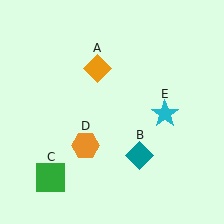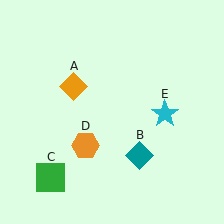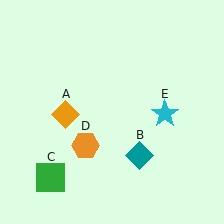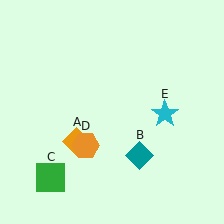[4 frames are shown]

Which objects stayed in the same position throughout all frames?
Teal diamond (object B) and green square (object C) and orange hexagon (object D) and cyan star (object E) remained stationary.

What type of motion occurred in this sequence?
The orange diamond (object A) rotated counterclockwise around the center of the scene.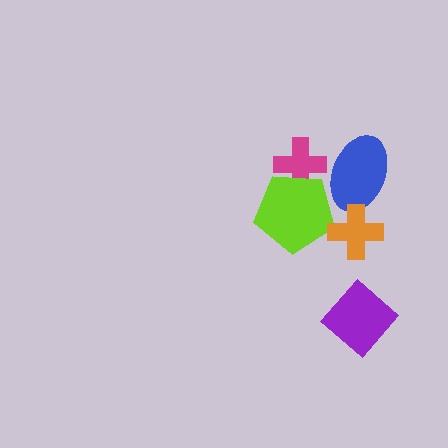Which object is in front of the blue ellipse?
The orange cross is in front of the blue ellipse.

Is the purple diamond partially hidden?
No, no other shape covers it.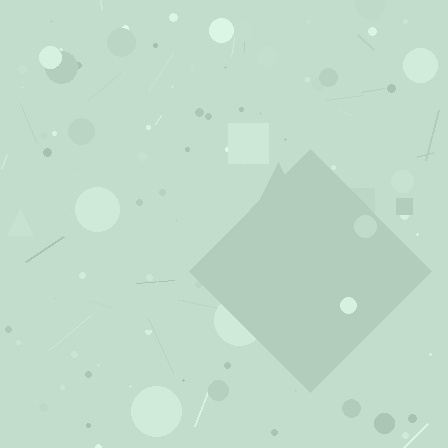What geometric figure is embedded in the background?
A diamond is embedded in the background.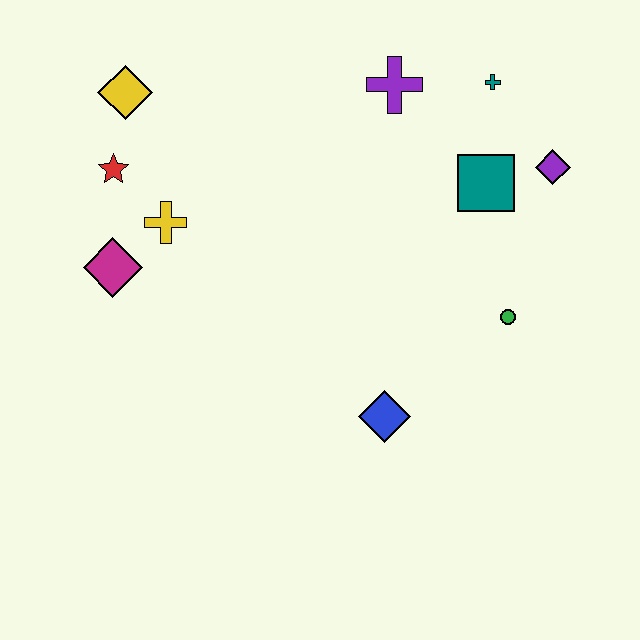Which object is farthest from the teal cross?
The magenta diamond is farthest from the teal cross.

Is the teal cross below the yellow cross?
No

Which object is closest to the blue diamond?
The green circle is closest to the blue diamond.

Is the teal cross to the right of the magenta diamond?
Yes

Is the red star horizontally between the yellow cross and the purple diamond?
No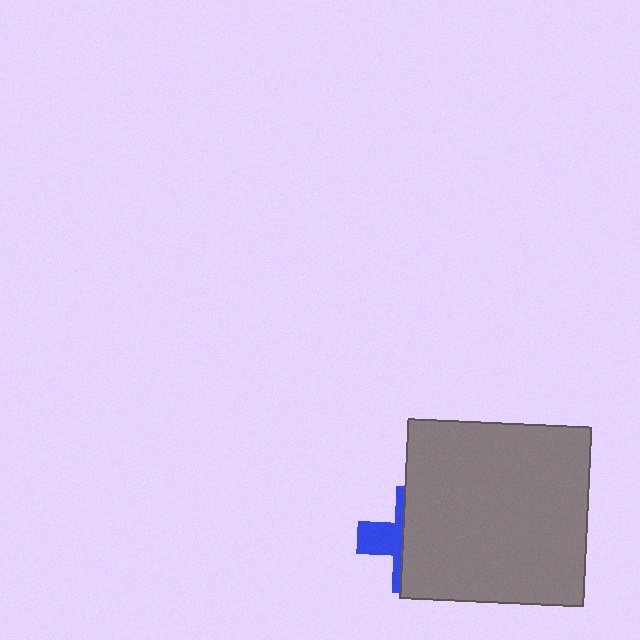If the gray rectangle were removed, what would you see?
You would see the complete blue cross.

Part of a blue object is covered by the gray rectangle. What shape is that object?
It is a cross.